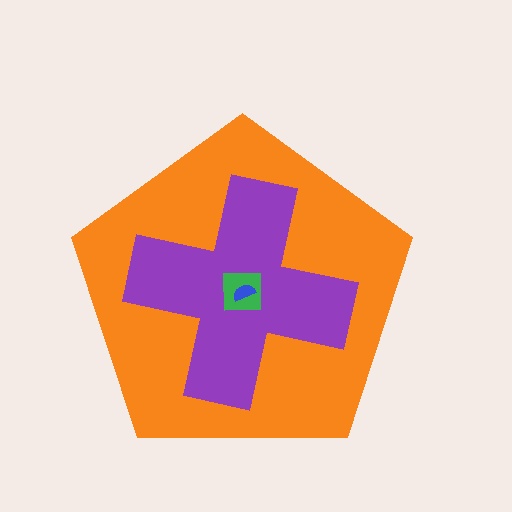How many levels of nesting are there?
4.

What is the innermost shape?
The blue semicircle.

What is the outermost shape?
The orange pentagon.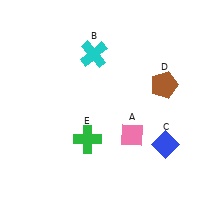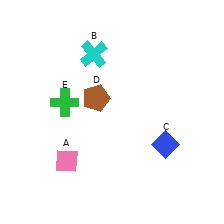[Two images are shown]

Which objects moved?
The objects that moved are: the pink diamond (A), the brown pentagon (D), the green cross (E).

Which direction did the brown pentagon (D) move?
The brown pentagon (D) moved left.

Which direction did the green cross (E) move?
The green cross (E) moved up.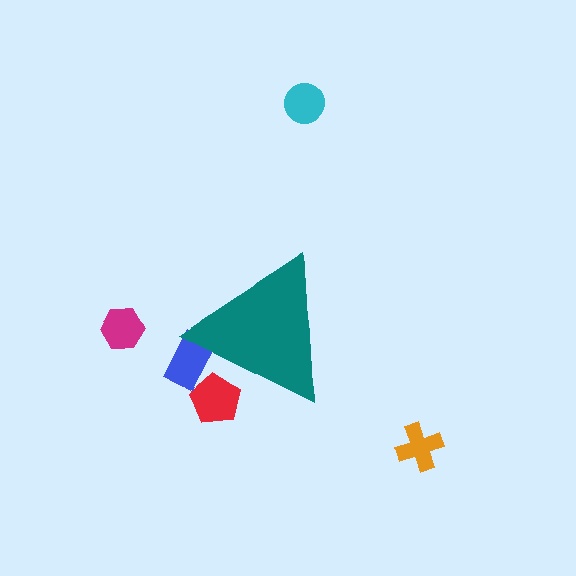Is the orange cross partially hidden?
No, the orange cross is fully visible.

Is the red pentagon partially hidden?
Yes, the red pentagon is partially hidden behind the teal triangle.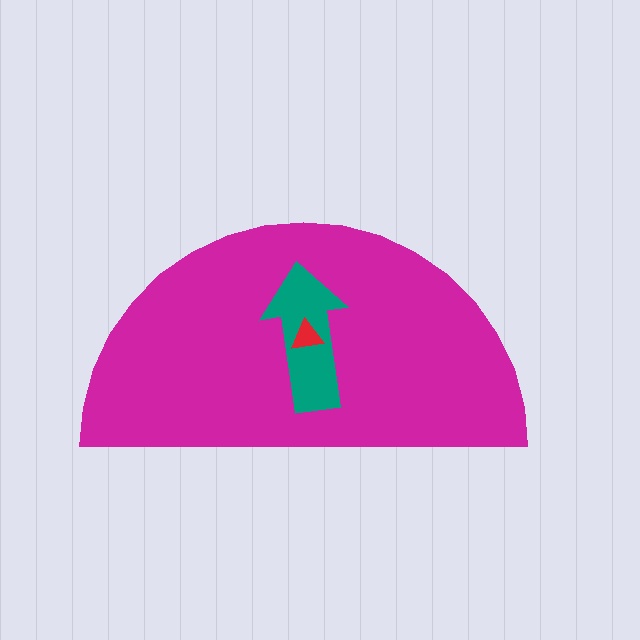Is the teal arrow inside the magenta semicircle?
Yes.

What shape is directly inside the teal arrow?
The red triangle.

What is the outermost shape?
The magenta semicircle.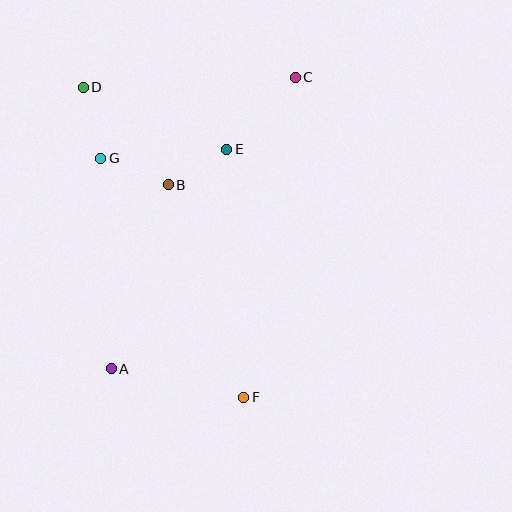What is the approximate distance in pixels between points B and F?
The distance between B and F is approximately 225 pixels.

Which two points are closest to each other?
Points B and E are closest to each other.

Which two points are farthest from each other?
Points D and F are farthest from each other.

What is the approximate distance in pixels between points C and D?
The distance between C and D is approximately 213 pixels.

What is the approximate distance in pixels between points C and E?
The distance between C and E is approximately 100 pixels.